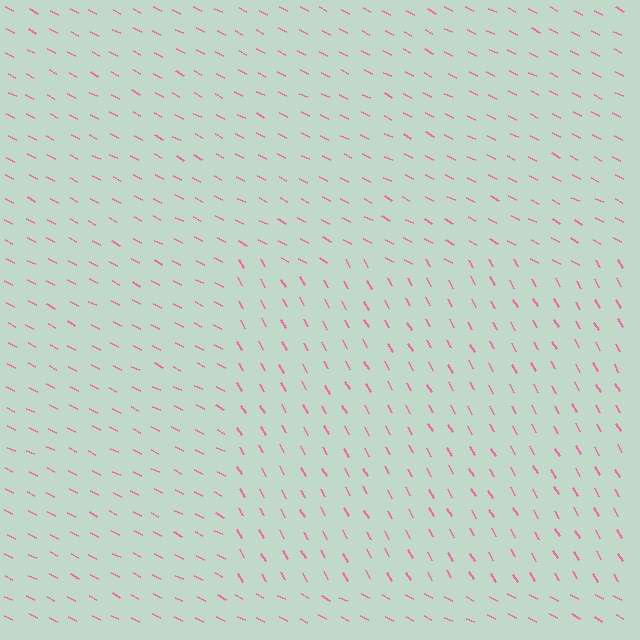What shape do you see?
I see a rectangle.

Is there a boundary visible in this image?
Yes, there is a texture boundary formed by a change in line orientation.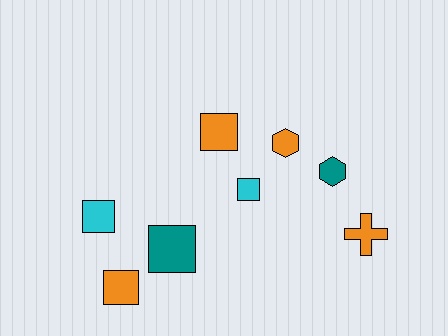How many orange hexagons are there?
There is 1 orange hexagon.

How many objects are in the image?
There are 8 objects.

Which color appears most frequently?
Orange, with 4 objects.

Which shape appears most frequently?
Square, with 5 objects.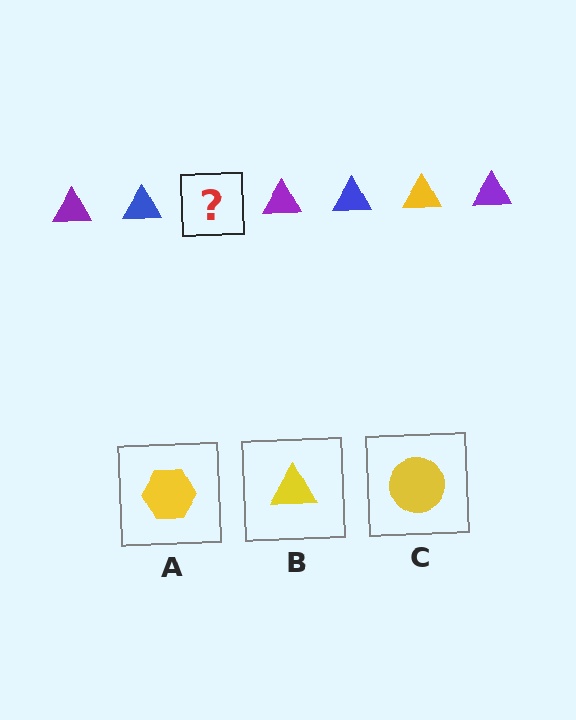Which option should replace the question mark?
Option B.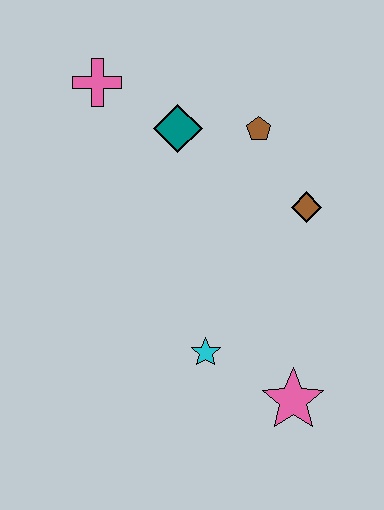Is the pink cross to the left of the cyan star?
Yes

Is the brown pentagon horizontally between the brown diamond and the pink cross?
Yes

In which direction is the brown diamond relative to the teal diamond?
The brown diamond is to the right of the teal diamond.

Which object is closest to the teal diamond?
The brown pentagon is closest to the teal diamond.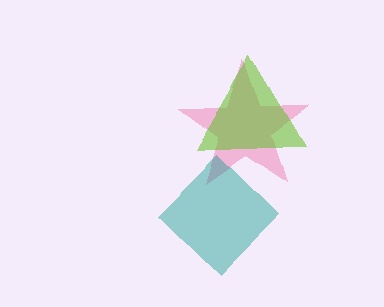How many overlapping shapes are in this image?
There are 3 overlapping shapes in the image.